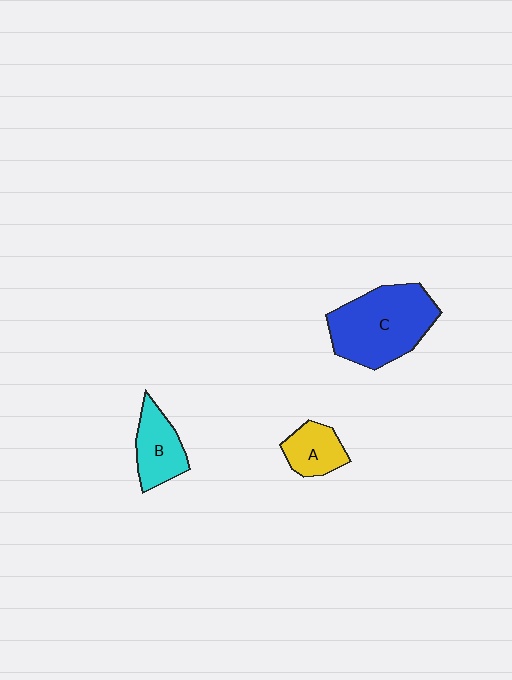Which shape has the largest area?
Shape C (blue).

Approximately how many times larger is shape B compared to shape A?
Approximately 1.2 times.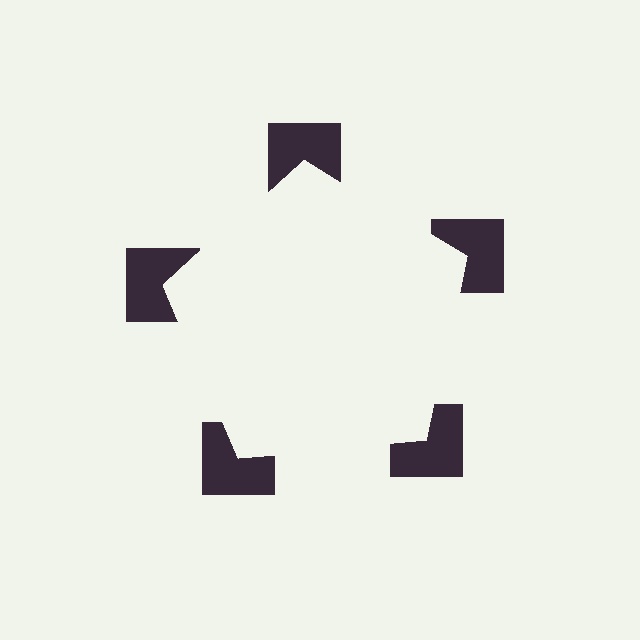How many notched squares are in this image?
There are 5 — one at each vertex of the illusory pentagon.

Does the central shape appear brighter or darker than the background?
It typically appears slightly brighter than the background, even though no actual brightness change is drawn.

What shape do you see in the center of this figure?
An illusory pentagon — its edges are inferred from the aligned wedge cuts in the notched squares, not physically drawn.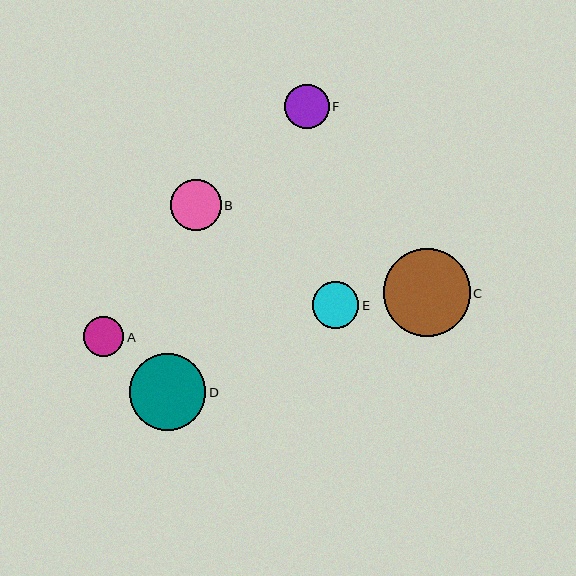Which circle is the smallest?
Circle A is the smallest with a size of approximately 41 pixels.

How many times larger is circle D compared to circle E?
Circle D is approximately 1.6 times the size of circle E.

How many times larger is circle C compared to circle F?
Circle C is approximately 1.9 times the size of circle F.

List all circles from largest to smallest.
From largest to smallest: C, D, B, E, F, A.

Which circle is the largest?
Circle C is the largest with a size of approximately 87 pixels.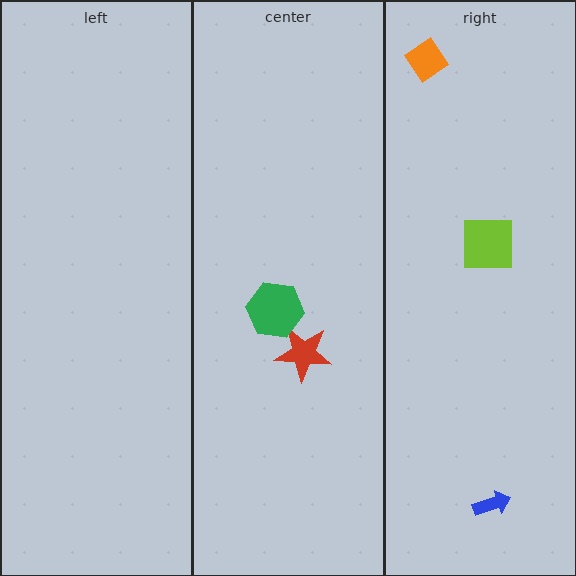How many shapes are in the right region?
3.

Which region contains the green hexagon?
The center region.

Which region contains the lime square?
The right region.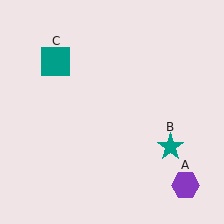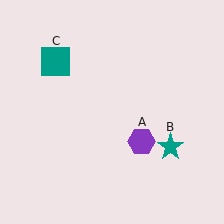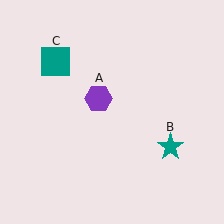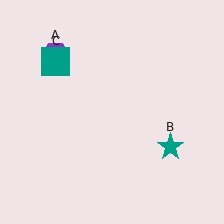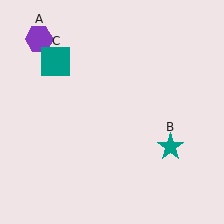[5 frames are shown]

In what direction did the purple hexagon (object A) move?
The purple hexagon (object A) moved up and to the left.